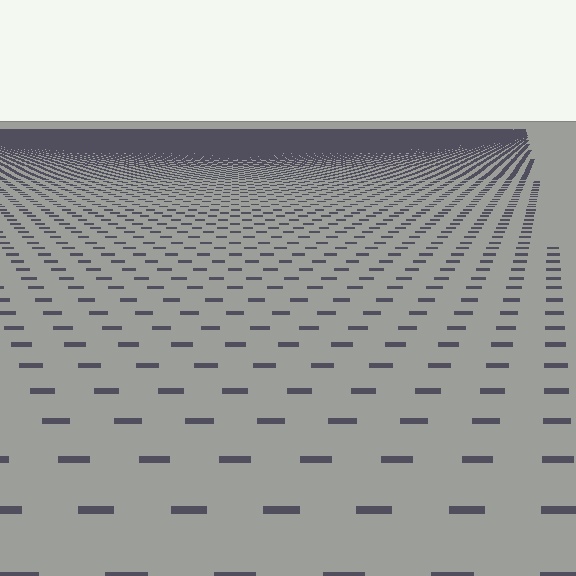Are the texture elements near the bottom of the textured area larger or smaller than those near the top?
Larger. Near the bottom, elements are closer to the viewer and appear at a bigger on-screen size.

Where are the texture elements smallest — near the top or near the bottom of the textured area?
Near the top.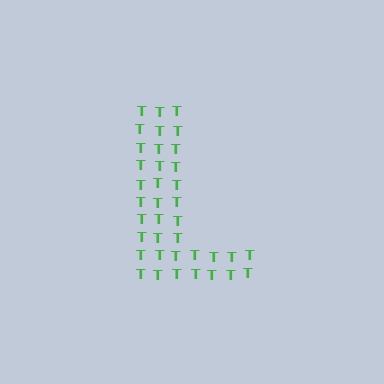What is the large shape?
The large shape is the letter L.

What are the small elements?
The small elements are letter T's.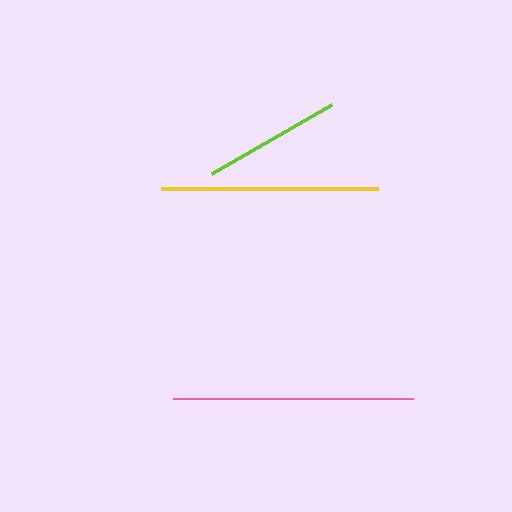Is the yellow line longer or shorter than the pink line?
The pink line is longer than the yellow line.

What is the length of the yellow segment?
The yellow segment is approximately 217 pixels long.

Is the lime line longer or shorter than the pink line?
The pink line is longer than the lime line.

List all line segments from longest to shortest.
From longest to shortest: pink, yellow, lime.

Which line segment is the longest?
The pink line is the longest at approximately 240 pixels.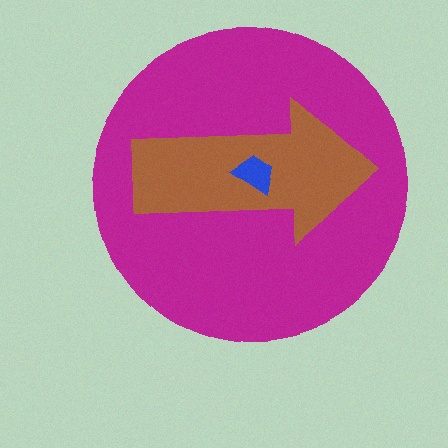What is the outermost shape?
The magenta circle.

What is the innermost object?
The blue trapezoid.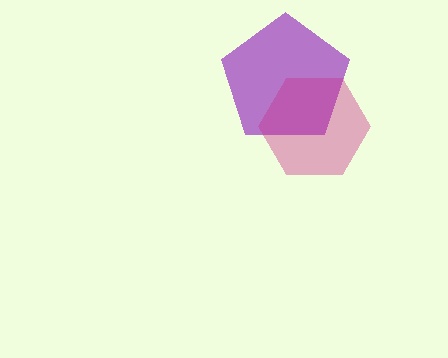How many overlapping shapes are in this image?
There are 2 overlapping shapes in the image.